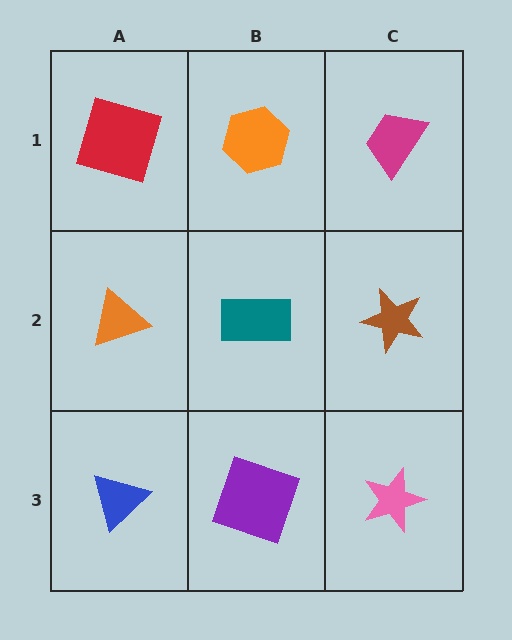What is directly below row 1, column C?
A brown star.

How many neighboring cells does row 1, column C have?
2.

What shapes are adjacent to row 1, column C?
A brown star (row 2, column C), an orange hexagon (row 1, column B).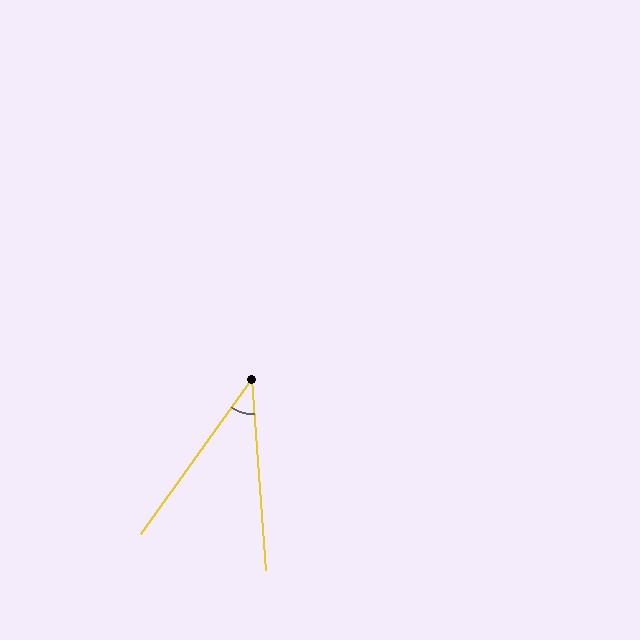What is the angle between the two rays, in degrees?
Approximately 40 degrees.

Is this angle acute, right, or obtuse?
It is acute.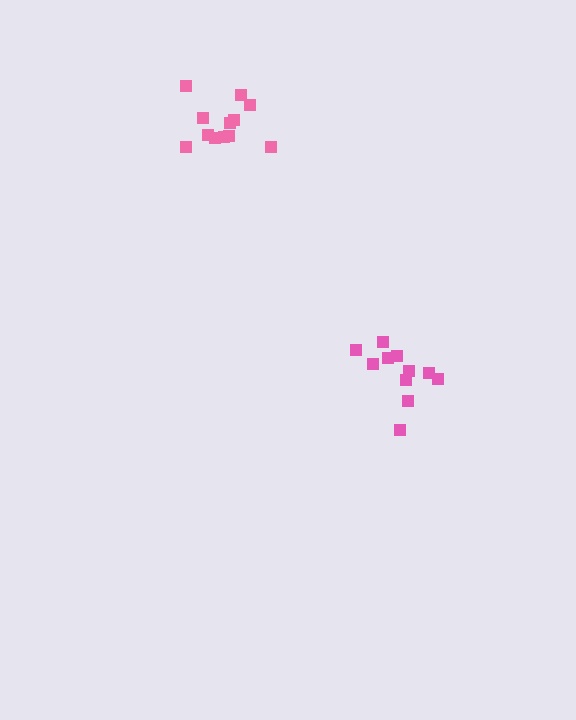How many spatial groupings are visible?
There are 2 spatial groupings.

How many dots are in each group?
Group 1: 11 dots, Group 2: 12 dots (23 total).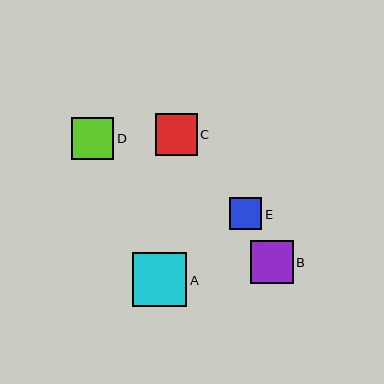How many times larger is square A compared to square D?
Square A is approximately 1.3 times the size of square D.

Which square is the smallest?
Square E is the smallest with a size of approximately 32 pixels.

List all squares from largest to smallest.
From largest to smallest: A, B, C, D, E.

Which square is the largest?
Square A is the largest with a size of approximately 54 pixels.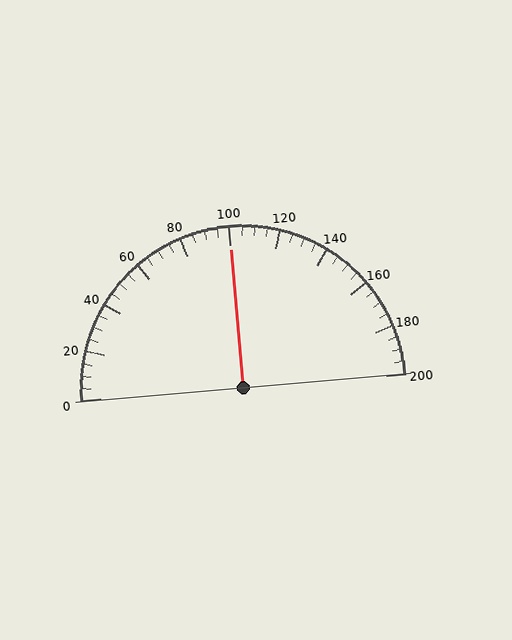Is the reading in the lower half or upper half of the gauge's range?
The reading is in the upper half of the range (0 to 200).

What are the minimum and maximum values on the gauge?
The gauge ranges from 0 to 200.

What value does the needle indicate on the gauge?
The needle indicates approximately 100.